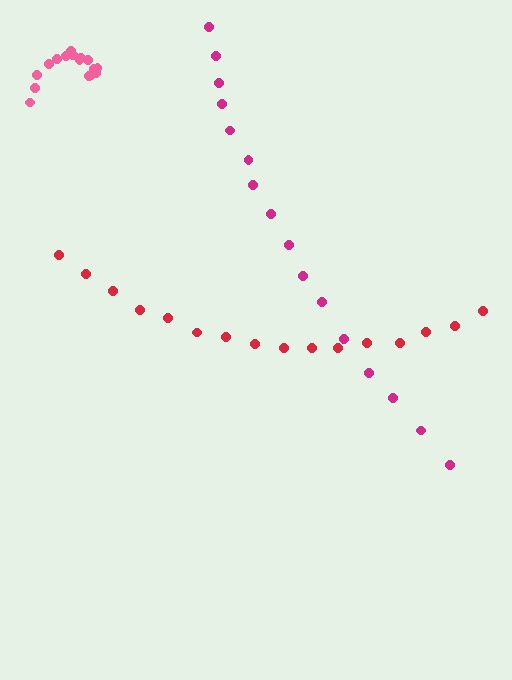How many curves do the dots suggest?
There are 3 distinct paths.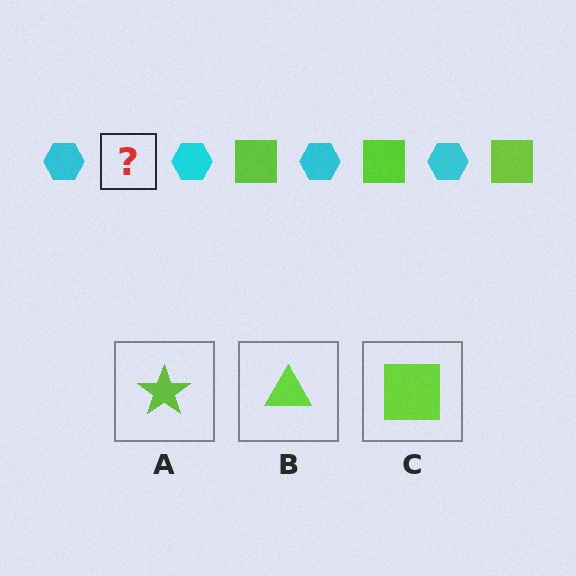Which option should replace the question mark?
Option C.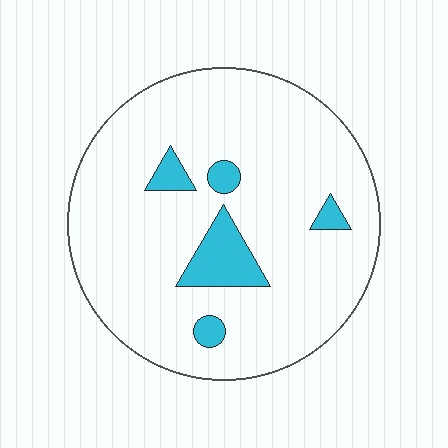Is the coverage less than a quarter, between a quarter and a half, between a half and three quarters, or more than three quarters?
Less than a quarter.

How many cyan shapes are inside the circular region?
5.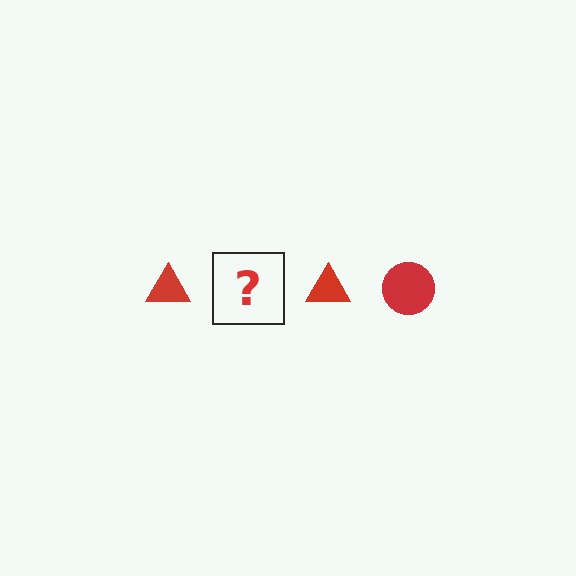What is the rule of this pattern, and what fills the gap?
The rule is that the pattern cycles through triangle, circle shapes in red. The gap should be filled with a red circle.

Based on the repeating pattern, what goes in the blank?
The blank should be a red circle.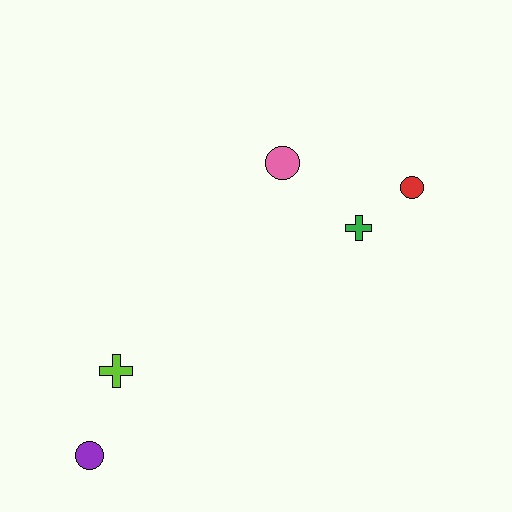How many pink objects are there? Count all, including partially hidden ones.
There is 1 pink object.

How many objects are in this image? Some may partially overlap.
There are 5 objects.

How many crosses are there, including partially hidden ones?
There are 2 crosses.